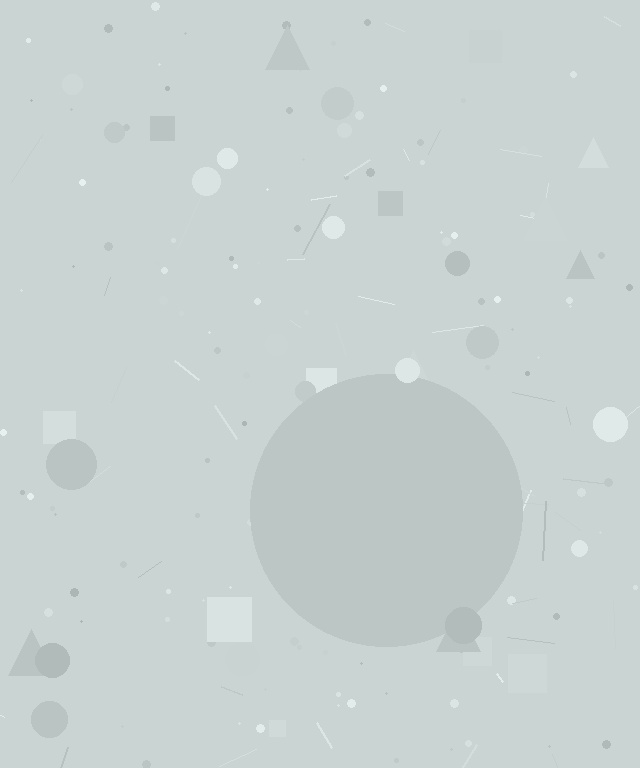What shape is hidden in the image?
A circle is hidden in the image.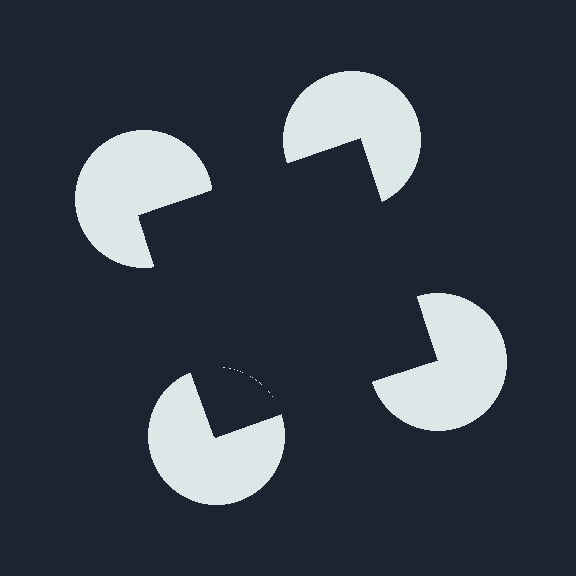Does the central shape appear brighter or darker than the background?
It typically appears slightly darker than the background, even though no actual brightness change is drawn.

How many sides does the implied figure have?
4 sides.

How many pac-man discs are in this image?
There are 4 — one at each vertex of the illusory square.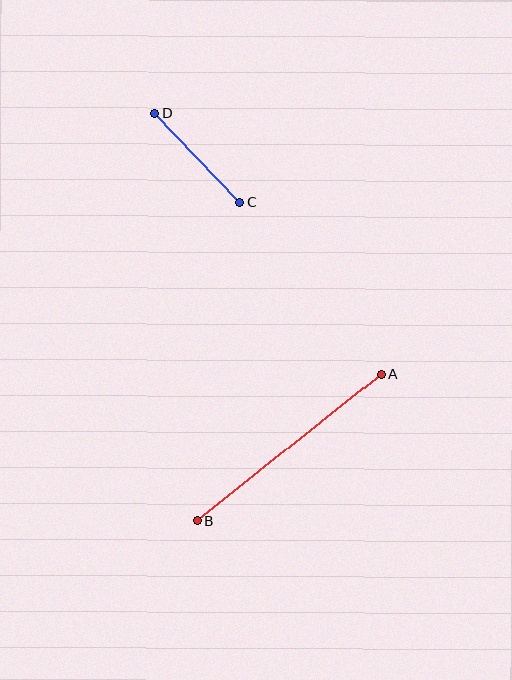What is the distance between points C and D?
The distance is approximately 123 pixels.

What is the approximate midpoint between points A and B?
The midpoint is at approximately (289, 447) pixels.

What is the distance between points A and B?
The distance is approximately 235 pixels.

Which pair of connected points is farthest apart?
Points A and B are farthest apart.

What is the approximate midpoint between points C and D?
The midpoint is at approximately (197, 158) pixels.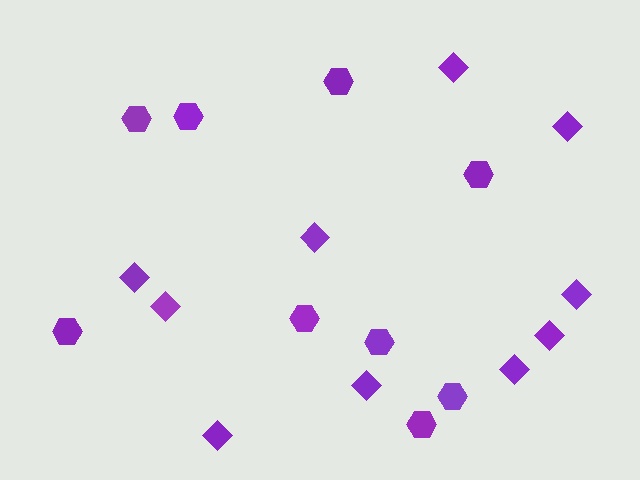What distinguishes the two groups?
There are 2 groups: one group of hexagons (9) and one group of diamonds (10).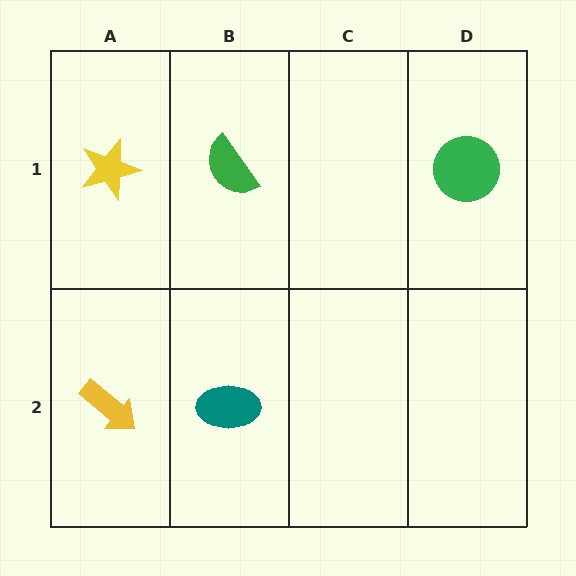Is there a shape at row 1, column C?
No, that cell is empty.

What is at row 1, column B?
A green semicircle.